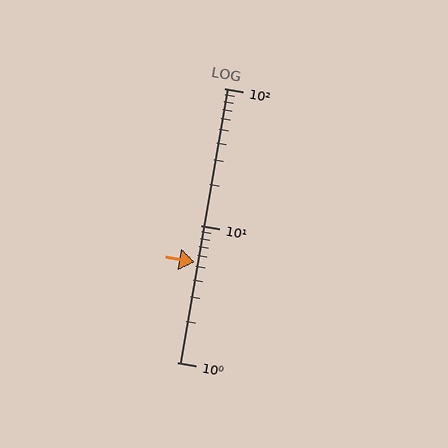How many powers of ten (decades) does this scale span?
The scale spans 2 decades, from 1 to 100.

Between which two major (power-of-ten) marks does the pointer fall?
The pointer is between 1 and 10.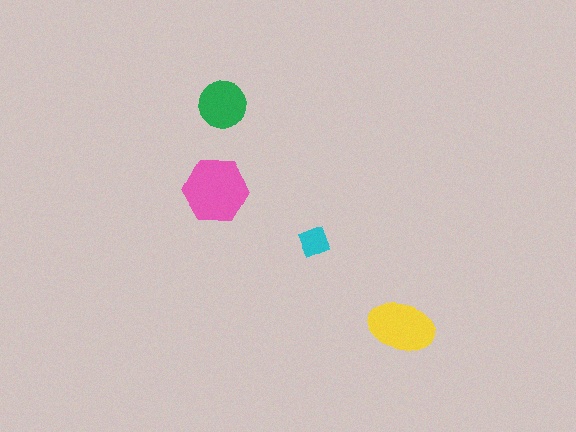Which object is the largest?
The pink hexagon.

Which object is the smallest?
The cyan diamond.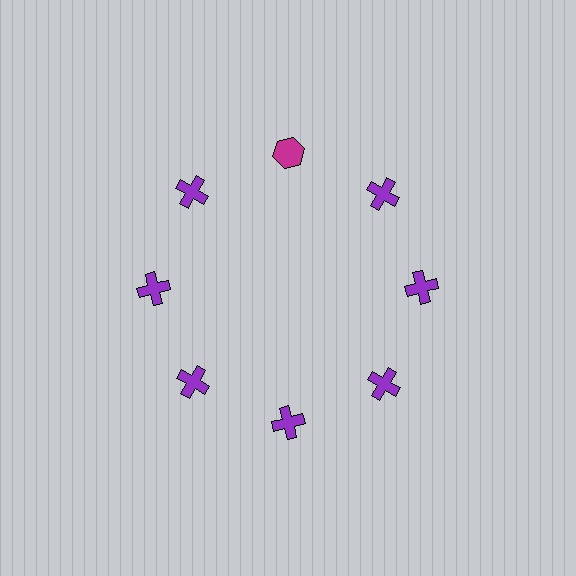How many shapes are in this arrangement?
There are 8 shapes arranged in a ring pattern.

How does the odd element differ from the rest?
It differs in both color (magenta instead of purple) and shape (hexagon instead of cross).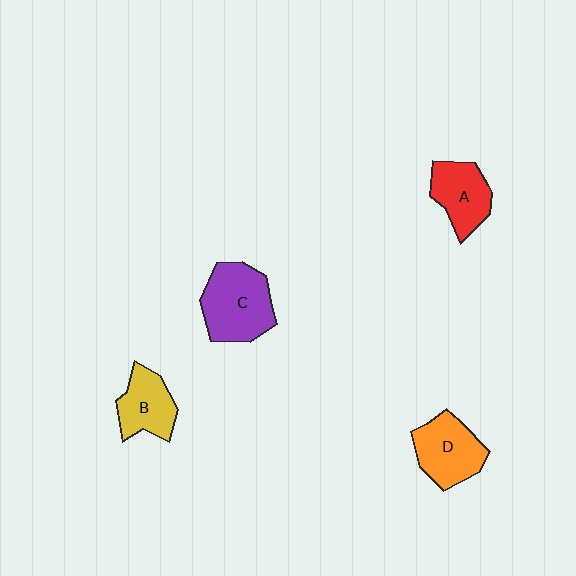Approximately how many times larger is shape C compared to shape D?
Approximately 1.2 times.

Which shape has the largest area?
Shape C (purple).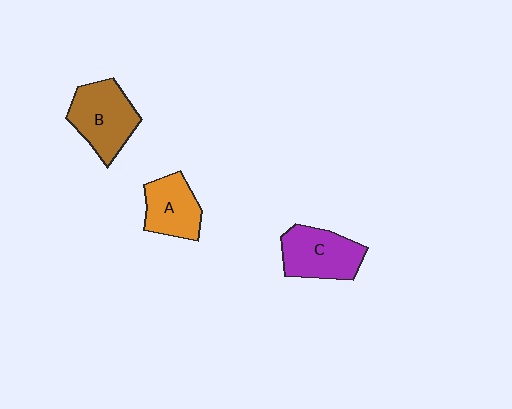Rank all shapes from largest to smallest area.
From largest to smallest: B (brown), C (purple), A (orange).